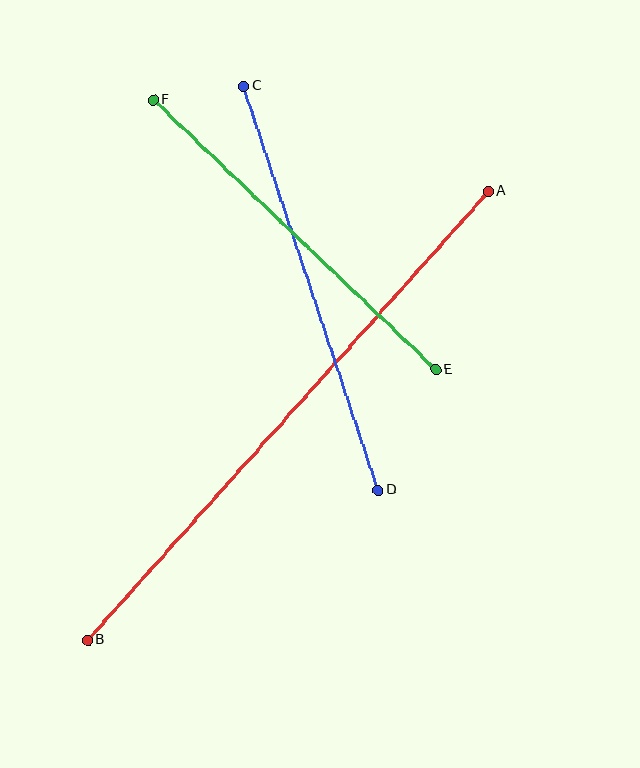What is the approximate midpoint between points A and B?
The midpoint is at approximately (288, 415) pixels.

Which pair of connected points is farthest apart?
Points A and B are farthest apart.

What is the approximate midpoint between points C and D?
The midpoint is at approximately (311, 288) pixels.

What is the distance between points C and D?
The distance is approximately 426 pixels.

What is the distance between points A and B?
The distance is approximately 602 pixels.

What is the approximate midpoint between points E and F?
The midpoint is at approximately (295, 235) pixels.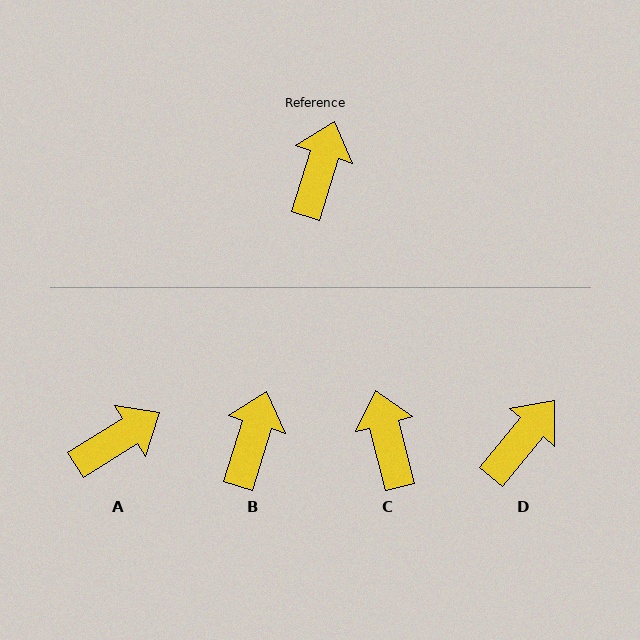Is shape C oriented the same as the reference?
No, it is off by about 31 degrees.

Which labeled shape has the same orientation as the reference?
B.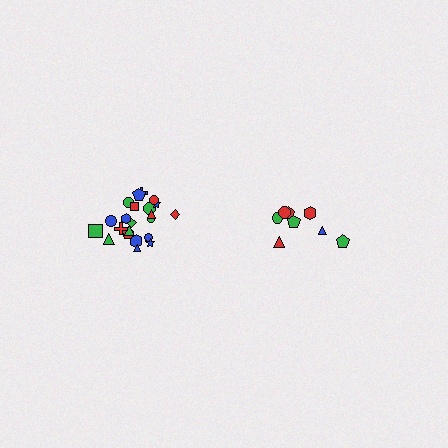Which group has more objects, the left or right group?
The left group.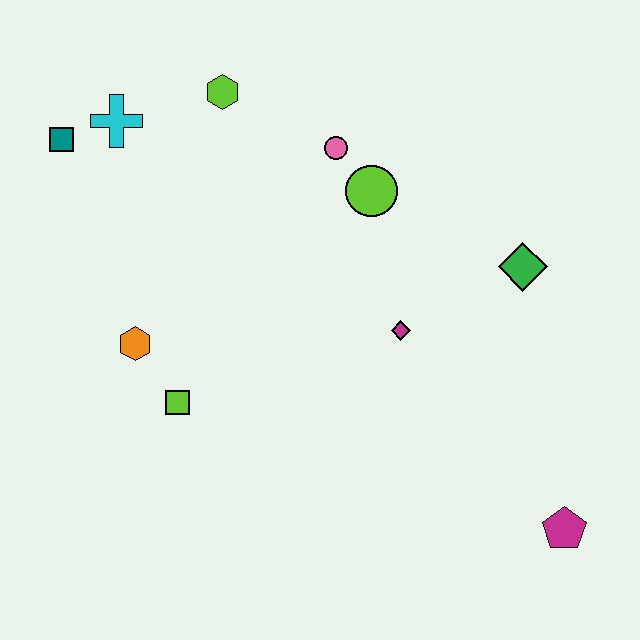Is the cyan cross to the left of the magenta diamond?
Yes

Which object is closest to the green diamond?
The magenta diamond is closest to the green diamond.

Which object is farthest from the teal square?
The magenta pentagon is farthest from the teal square.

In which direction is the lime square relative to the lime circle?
The lime square is below the lime circle.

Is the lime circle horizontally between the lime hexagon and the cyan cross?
No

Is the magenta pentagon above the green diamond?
No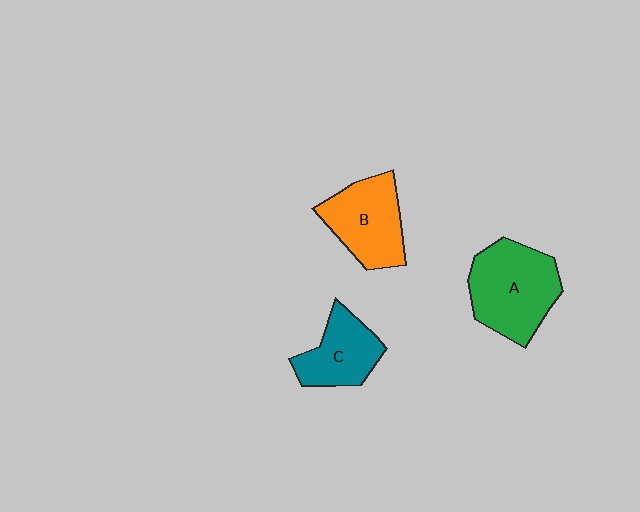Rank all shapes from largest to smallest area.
From largest to smallest: A (green), B (orange), C (teal).